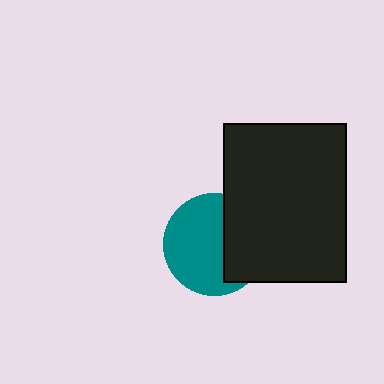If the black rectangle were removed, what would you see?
You would see the complete teal circle.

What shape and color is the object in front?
The object in front is a black rectangle.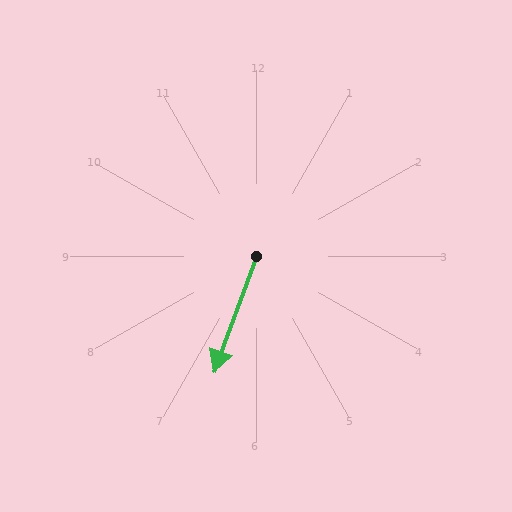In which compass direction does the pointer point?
South.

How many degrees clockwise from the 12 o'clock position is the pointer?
Approximately 200 degrees.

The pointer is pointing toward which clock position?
Roughly 7 o'clock.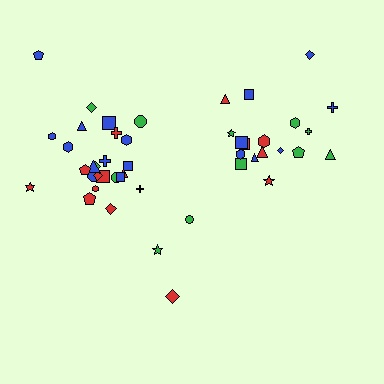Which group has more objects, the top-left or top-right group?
The top-left group.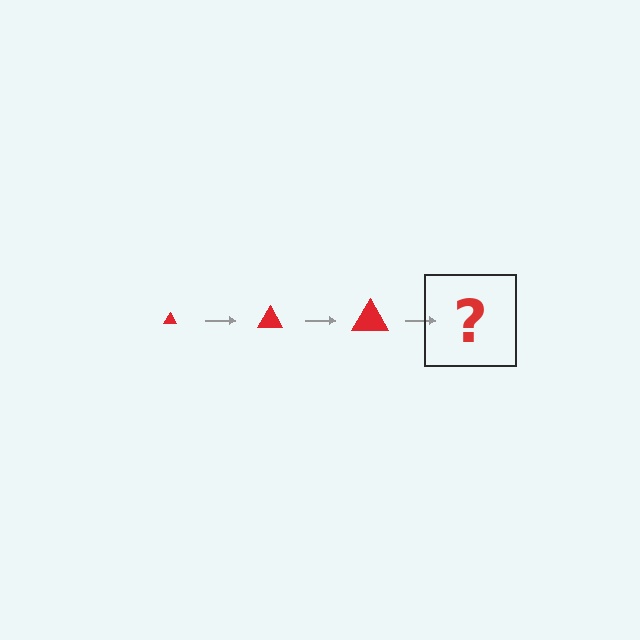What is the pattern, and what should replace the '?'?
The pattern is that the triangle gets progressively larger each step. The '?' should be a red triangle, larger than the previous one.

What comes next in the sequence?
The next element should be a red triangle, larger than the previous one.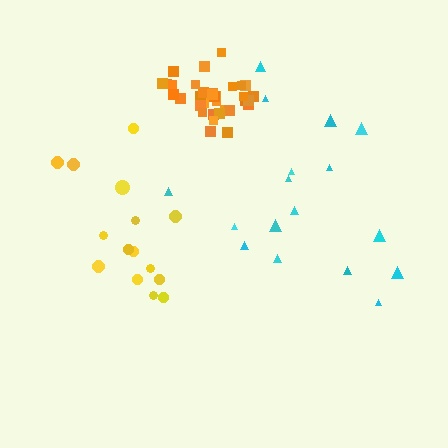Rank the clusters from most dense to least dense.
orange, yellow, cyan.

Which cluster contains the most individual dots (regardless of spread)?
Orange (35).